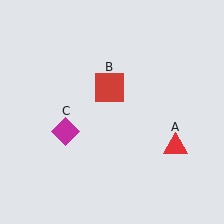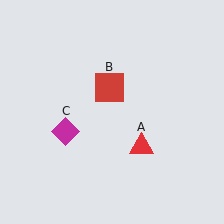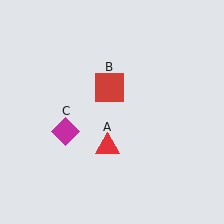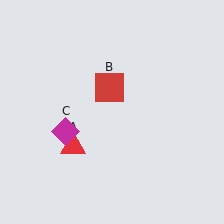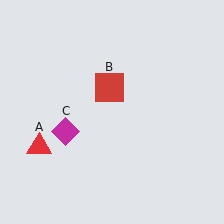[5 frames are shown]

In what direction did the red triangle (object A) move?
The red triangle (object A) moved left.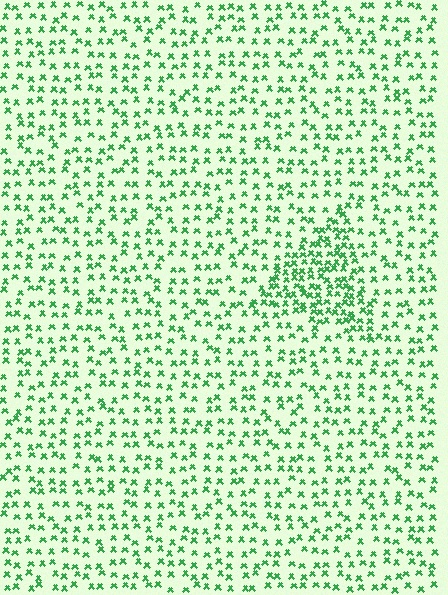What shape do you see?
I see a triangle.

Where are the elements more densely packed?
The elements are more densely packed inside the triangle boundary.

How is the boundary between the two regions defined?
The boundary is defined by a change in element density (approximately 2.0x ratio). All elements are the same color, size, and shape.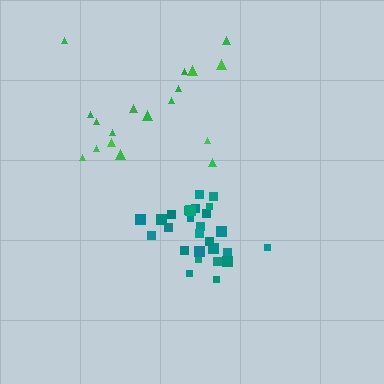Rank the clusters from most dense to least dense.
teal, green.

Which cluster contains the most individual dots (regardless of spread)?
Teal (27).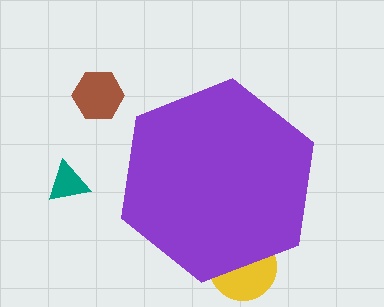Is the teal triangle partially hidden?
No, the teal triangle is fully visible.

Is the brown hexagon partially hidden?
No, the brown hexagon is fully visible.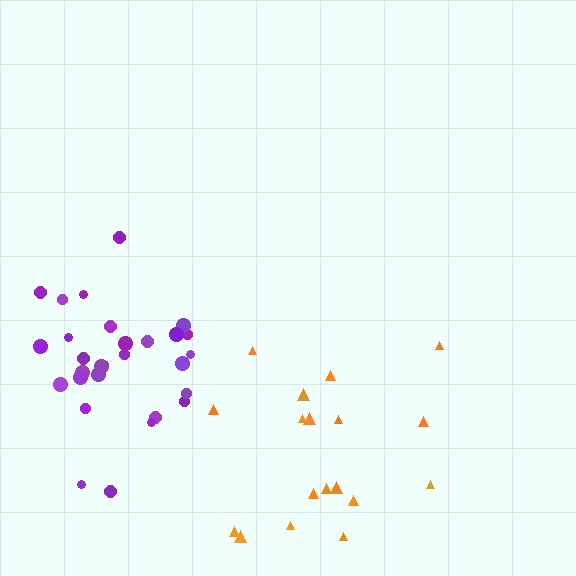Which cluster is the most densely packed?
Purple.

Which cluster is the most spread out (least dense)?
Orange.